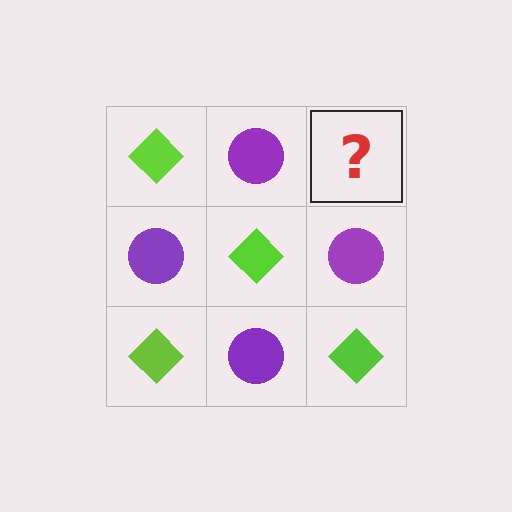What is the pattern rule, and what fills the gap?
The rule is that it alternates lime diamond and purple circle in a checkerboard pattern. The gap should be filled with a lime diamond.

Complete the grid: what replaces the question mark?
The question mark should be replaced with a lime diamond.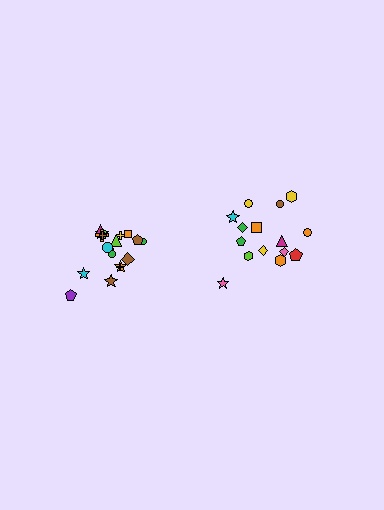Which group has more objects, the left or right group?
The left group.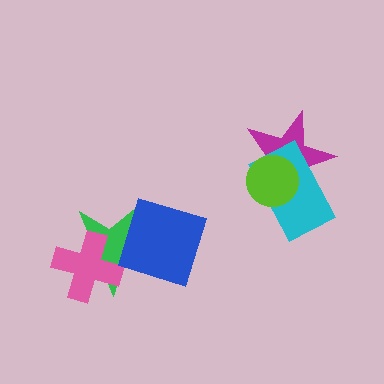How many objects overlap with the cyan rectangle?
2 objects overlap with the cyan rectangle.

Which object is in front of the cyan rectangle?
The lime circle is in front of the cyan rectangle.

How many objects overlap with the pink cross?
1 object overlaps with the pink cross.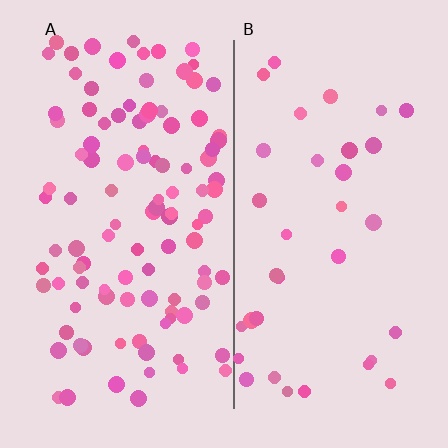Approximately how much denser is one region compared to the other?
Approximately 3.1× — region A over region B.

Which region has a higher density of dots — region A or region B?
A (the left).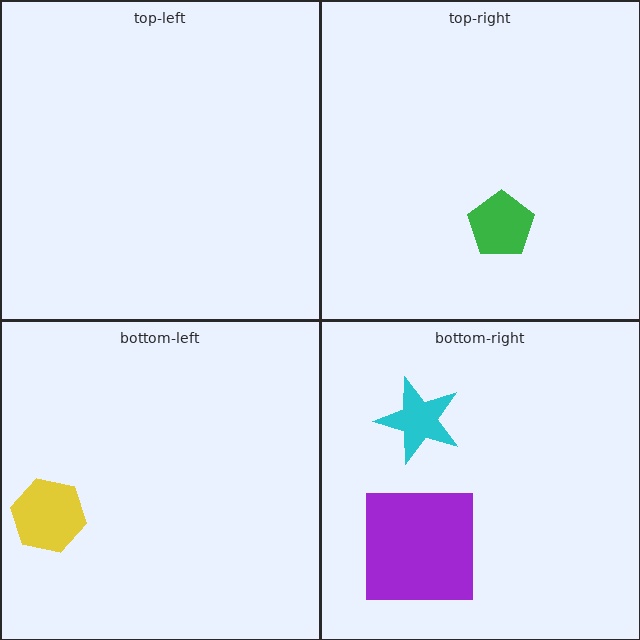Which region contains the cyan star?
The bottom-right region.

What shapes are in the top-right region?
The green pentagon.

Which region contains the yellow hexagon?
The bottom-left region.